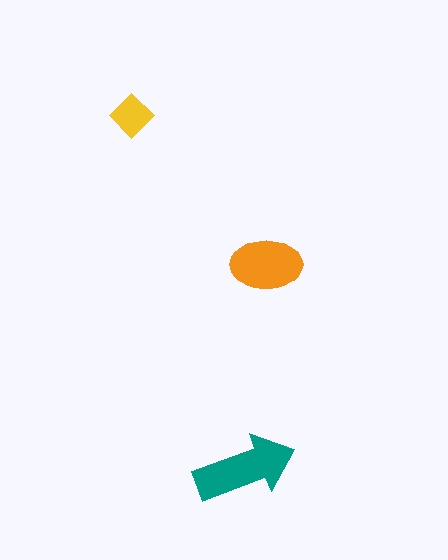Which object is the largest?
The teal arrow.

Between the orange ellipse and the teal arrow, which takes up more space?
The teal arrow.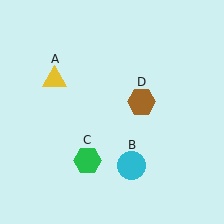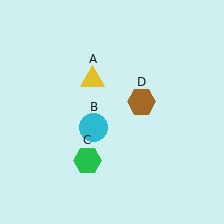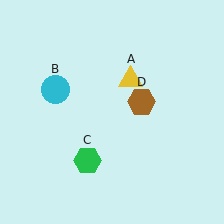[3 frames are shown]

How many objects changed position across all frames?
2 objects changed position: yellow triangle (object A), cyan circle (object B).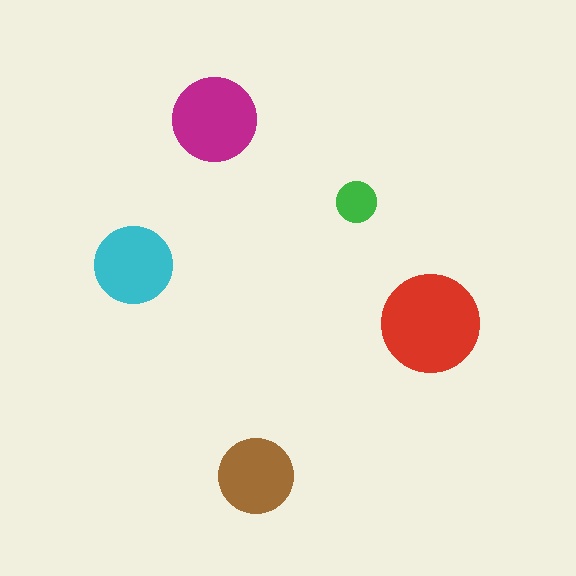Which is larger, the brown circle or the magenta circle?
The magenta one.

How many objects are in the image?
There are 5 objects in the image.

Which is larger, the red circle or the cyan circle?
The red one.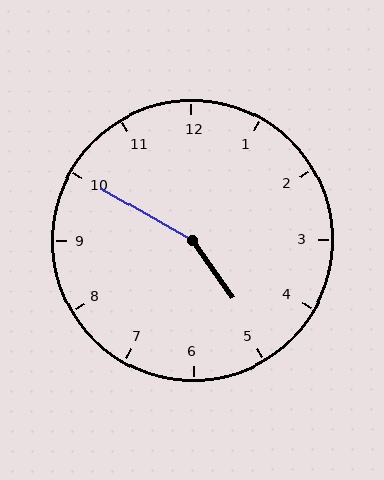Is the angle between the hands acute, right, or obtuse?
It is obtuse.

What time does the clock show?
4:50.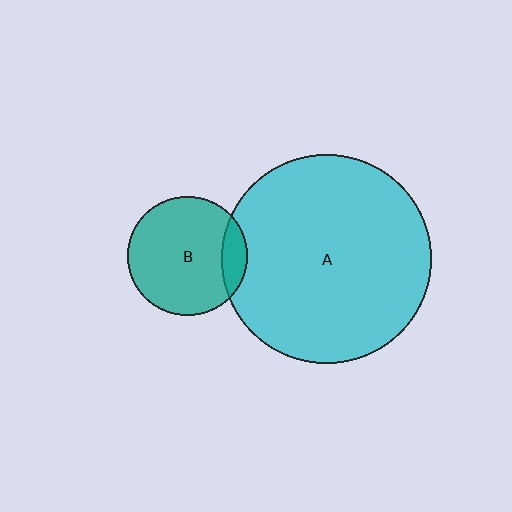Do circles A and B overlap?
Yes.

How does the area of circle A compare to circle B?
Approximately 3.1 times.